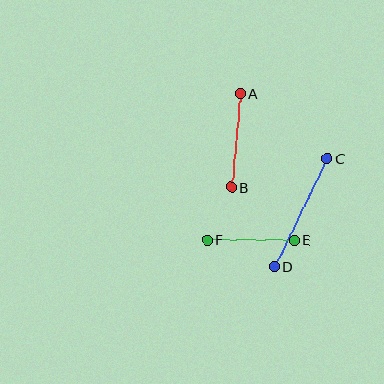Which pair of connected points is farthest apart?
Points C and D are farthest apart.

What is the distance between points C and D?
The distance is approximately 120 pixels.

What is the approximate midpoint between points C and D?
The midpoint is at approximately (301, 212) pixels.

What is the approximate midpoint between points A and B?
The midpoint is at approximately (236, 141) pixels.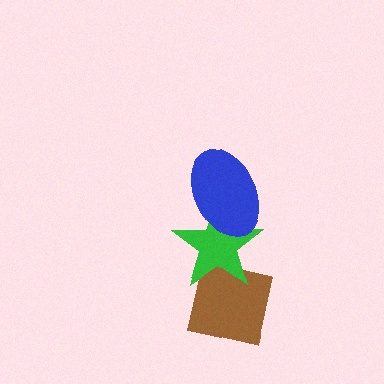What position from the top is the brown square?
The brown square is 3rd from the top.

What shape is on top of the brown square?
The green star is on top of the brown square.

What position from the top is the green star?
The green star is 2nd from the top.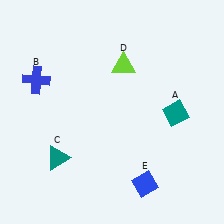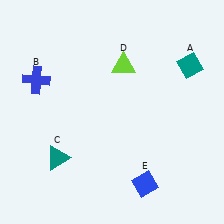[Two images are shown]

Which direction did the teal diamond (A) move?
The teal diamond (A) moved up.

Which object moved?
The teal diamond (A) moved up.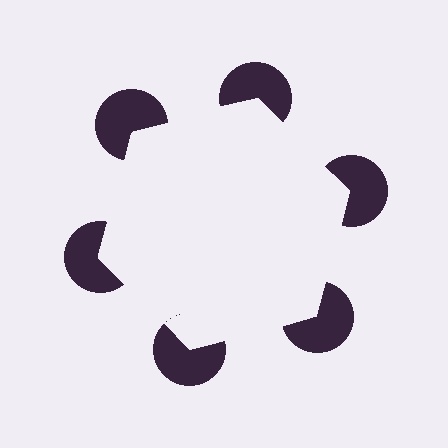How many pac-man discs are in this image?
There are 6 — one at each vertex of the illusory hexagon.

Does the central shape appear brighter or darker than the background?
It typically appears slightly brighter than the background, even though no actual brightness change is drawn.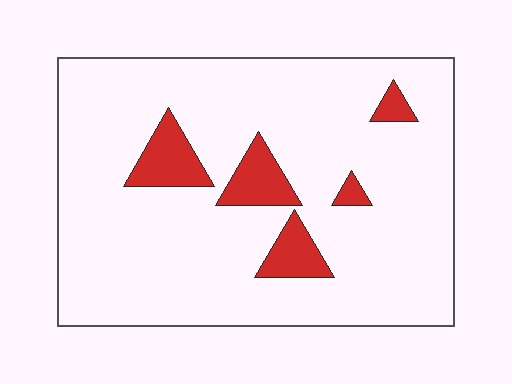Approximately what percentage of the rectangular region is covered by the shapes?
Approximately 10%.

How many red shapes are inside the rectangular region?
5.